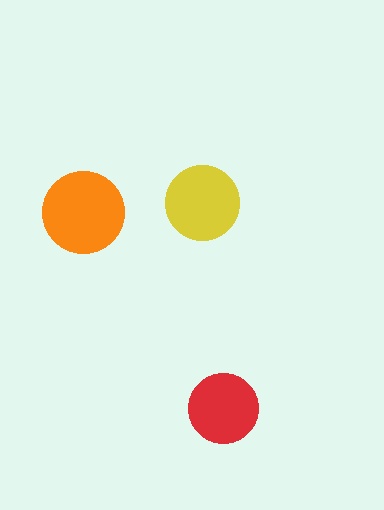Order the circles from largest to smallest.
the orange one, the yellow one, the red one.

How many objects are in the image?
There are 3 objects in the image.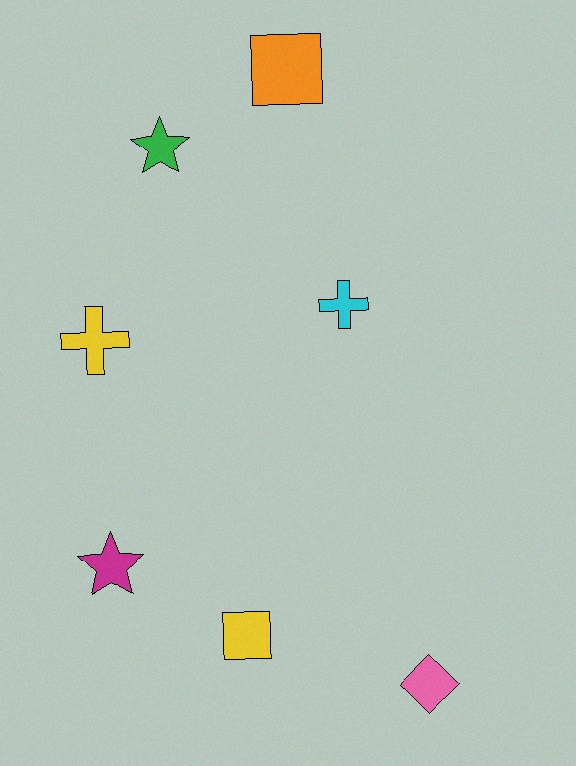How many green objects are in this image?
There is 1 green object.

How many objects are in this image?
There are 7 objects.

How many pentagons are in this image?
There are no pentagons.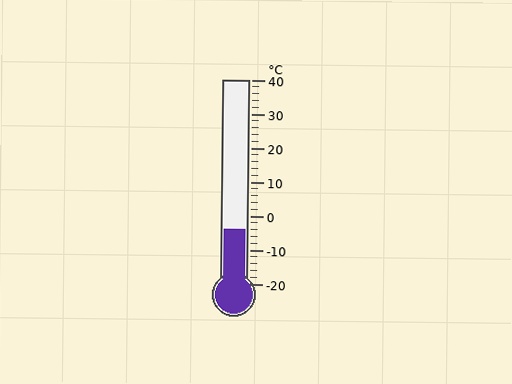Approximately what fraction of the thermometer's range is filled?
The thermometer is filled to approximately 25% of its range.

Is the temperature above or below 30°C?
The temperature is below 30°C.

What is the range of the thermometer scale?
The thermometer scale ranges from -20°C to 40°C.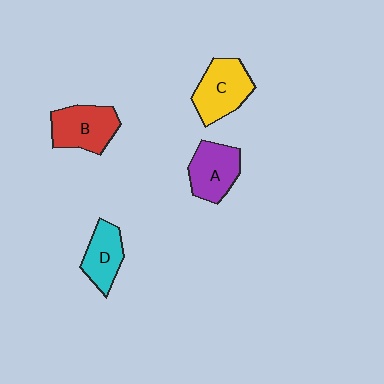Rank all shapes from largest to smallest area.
From largest to smallest: C (yellow), B (red), A (purple), D (cyan).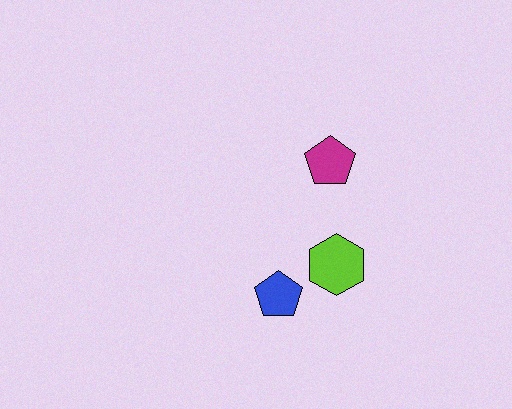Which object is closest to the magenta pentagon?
The lime hexagon is closest to the magenta pentagon.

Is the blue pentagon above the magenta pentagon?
No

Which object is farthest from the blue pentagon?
The magenta pentagon is farthest from the blue pentagon.